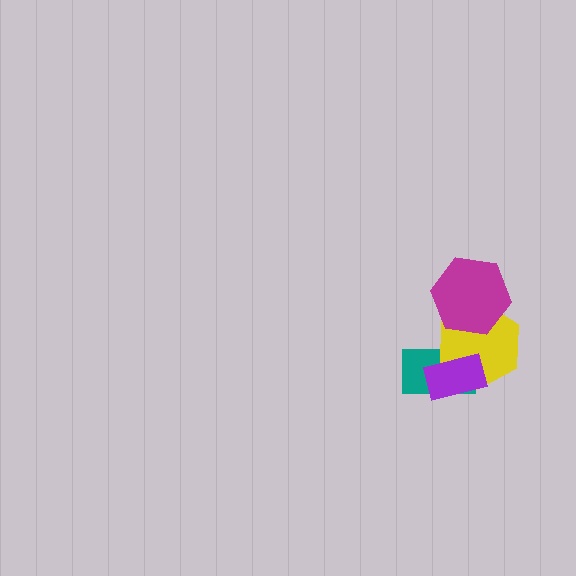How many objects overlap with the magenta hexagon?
1 object overlaps with the magenta hexagon.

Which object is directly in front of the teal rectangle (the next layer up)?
The yellow hexagon is directly in front of the teal rectangle.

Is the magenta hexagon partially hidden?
No, no other shape covers it.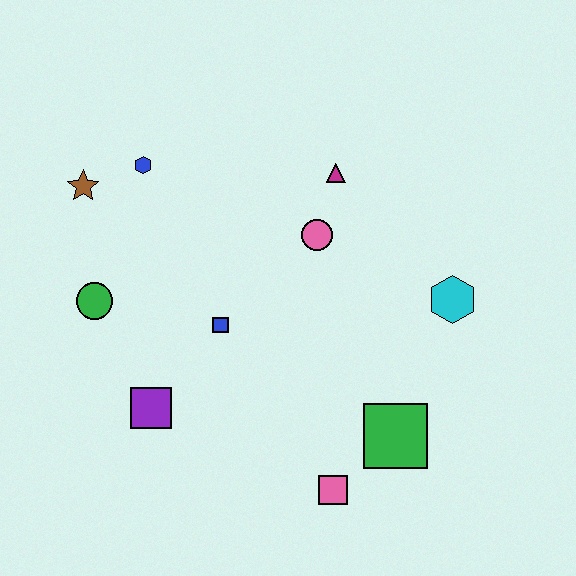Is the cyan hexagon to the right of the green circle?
Yes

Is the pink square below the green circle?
Yes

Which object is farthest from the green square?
The brown star is farthest from the green square.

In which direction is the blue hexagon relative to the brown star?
The blue hexagon is to the right of the brown star.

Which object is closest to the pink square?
The green square is closest to the pink square.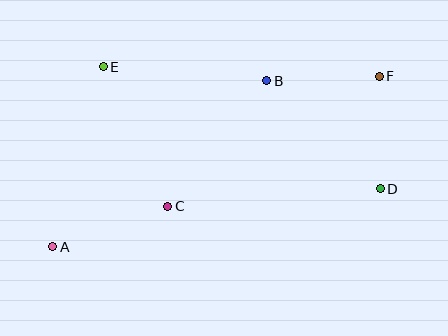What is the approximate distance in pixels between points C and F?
The distance between C and F is approximately 248 pixels.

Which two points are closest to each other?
Points D and F are closest to each other.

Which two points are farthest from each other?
Points A and F are farthest from each other.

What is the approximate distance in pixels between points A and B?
The distance between A and B is approximately 271 pixels.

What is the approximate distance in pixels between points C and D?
The distance between C and D is approximately 213 pixels.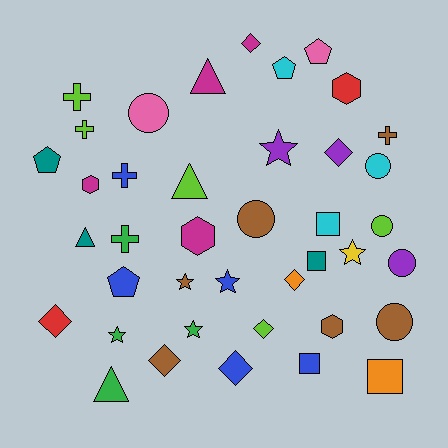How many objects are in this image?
There are 40 objects.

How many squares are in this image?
There are 4 squares.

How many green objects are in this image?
There are 4 green objects.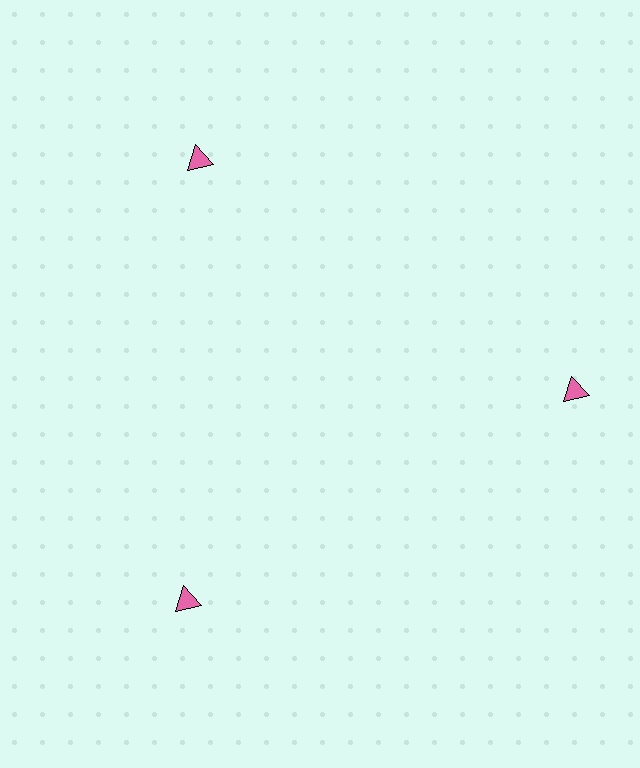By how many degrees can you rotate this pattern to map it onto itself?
The pattern maps onto itself every 120 degrees of rotation.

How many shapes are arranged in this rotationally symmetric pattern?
There are 3 shapes, arranged in 3 groups of 1.